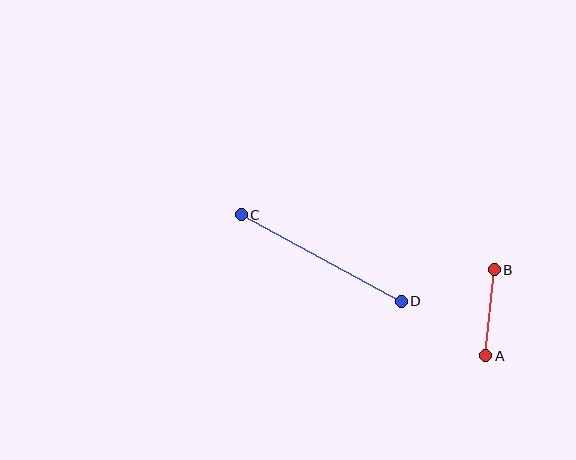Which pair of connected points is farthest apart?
Points C and D are farthest apart.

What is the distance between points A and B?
The distance is approximately 87 pixels.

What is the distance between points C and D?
The distance is approximately 182 pixels.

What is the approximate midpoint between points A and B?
The midpoint is at approximately (490, 313) pixels.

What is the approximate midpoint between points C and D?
The midpoint is at approximately (321, 258) pixels.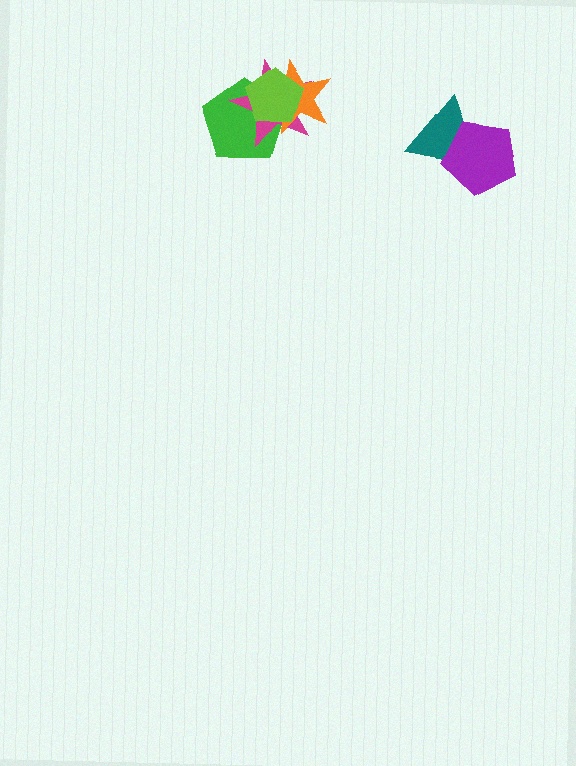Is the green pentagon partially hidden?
Yes, it is partially covered by another shape.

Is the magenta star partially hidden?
Yes, it is partially covered by another shape.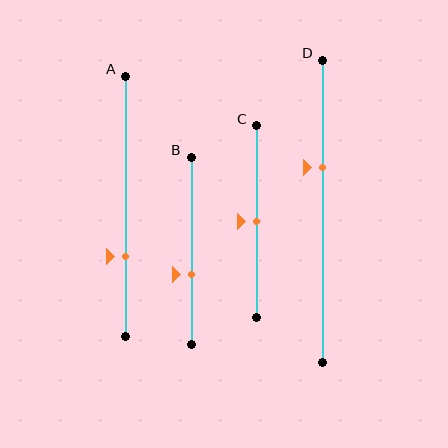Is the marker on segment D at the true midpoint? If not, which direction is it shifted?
No, the marker on segment D is shifted upward by about 14% of the segment length.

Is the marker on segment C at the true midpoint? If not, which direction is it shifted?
Yes, the marker on segment C is at the true midpoint.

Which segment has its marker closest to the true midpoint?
Segment C has its marker closest to the true midpoint.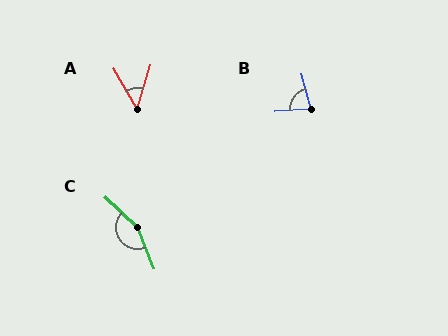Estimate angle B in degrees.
Approximately 80 degrees.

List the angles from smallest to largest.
A (47°), B (80°), C (155°).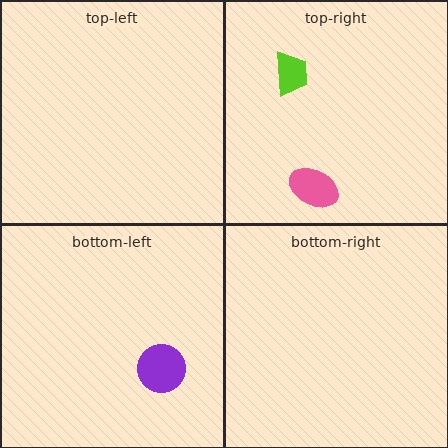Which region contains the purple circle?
The bottom-left region.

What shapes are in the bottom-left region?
The purple circle.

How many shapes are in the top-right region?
2.